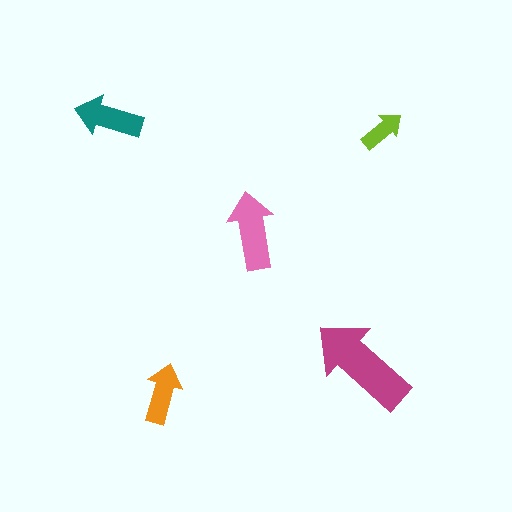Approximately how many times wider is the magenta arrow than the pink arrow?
About 1.5 times wider.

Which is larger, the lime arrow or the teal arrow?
The teal one.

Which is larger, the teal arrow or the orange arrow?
The teal one.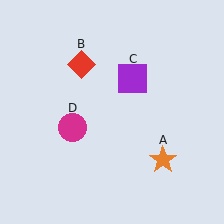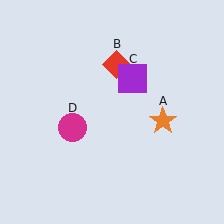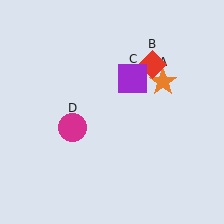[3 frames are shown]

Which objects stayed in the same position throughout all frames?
Purple square (object C) and magenta circle (object D) remained stationary.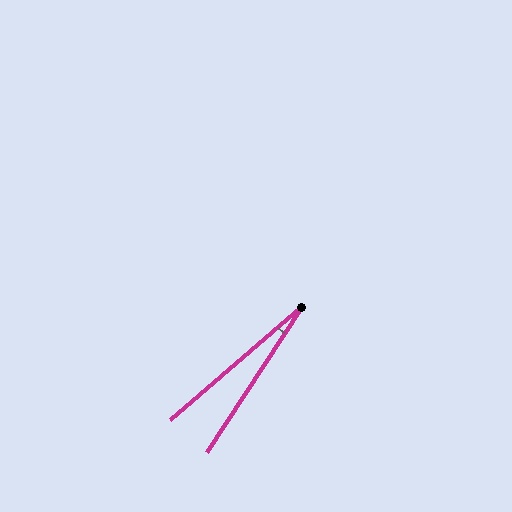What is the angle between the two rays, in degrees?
Approximately 16 degrees.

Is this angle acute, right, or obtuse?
It is acute.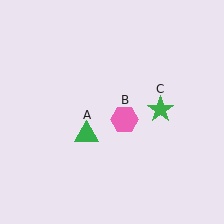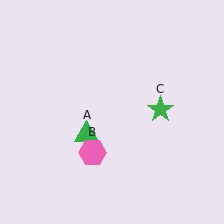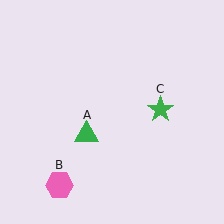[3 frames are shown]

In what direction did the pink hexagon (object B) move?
The pink hexagon (object B) moved down and to the left.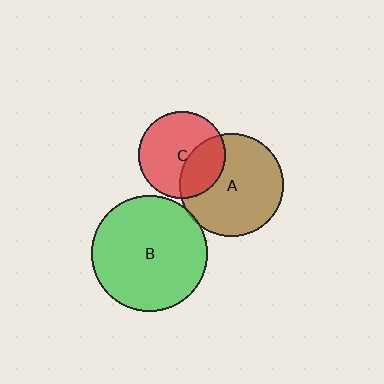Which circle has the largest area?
Circle B (green).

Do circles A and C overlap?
Yes.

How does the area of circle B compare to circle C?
Approximately 1.8 times.